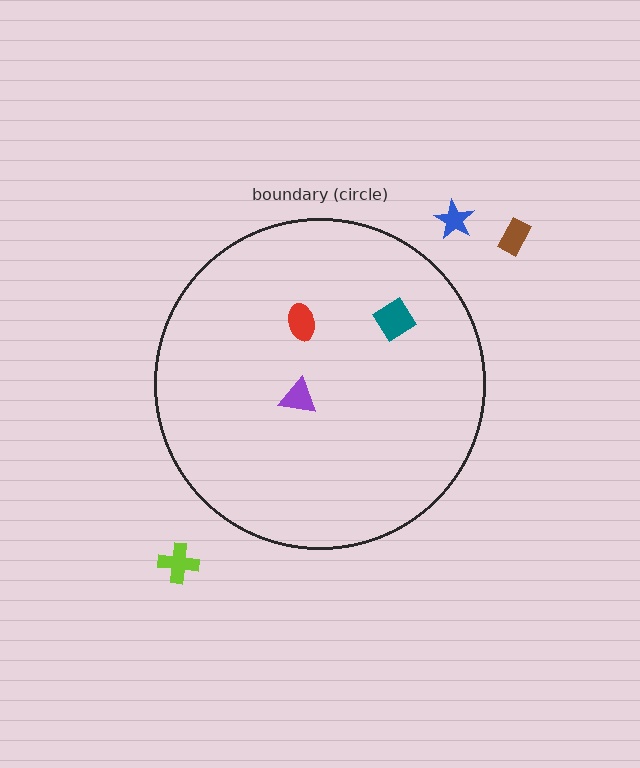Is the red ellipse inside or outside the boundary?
Inside.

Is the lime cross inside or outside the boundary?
Outside.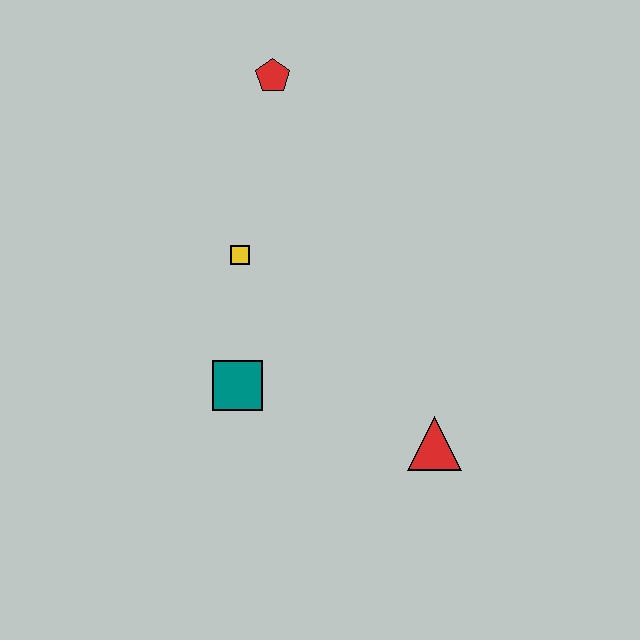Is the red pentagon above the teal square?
Yes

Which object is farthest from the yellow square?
The red triangle is farthest from the yellow square.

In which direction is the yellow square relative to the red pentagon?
The yellow square is below the red pentagon.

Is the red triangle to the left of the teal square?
No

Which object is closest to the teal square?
The yellow square is closest to the teal square.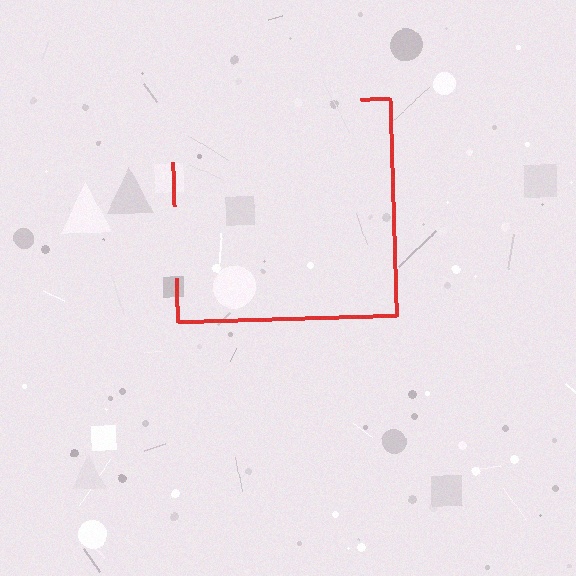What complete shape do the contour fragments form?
The contour fragments form a square.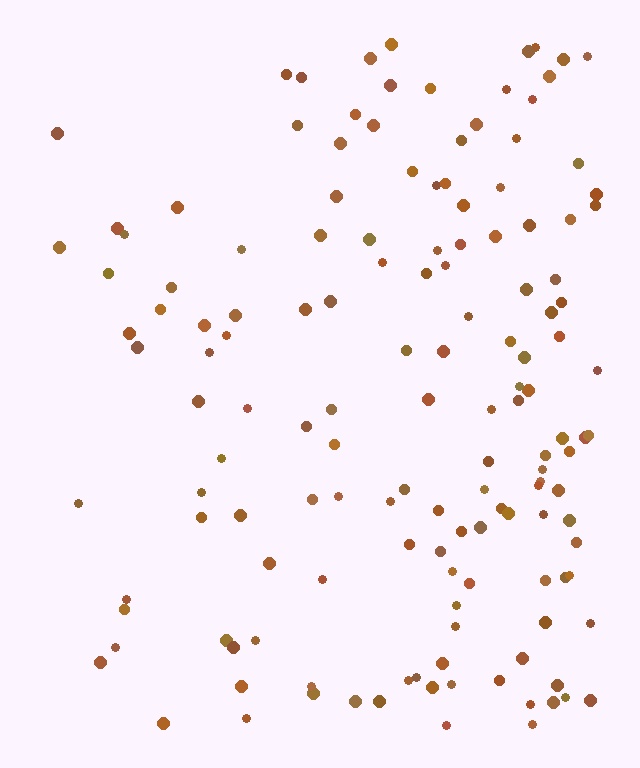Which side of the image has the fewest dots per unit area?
The left.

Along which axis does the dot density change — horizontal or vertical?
Horizontal.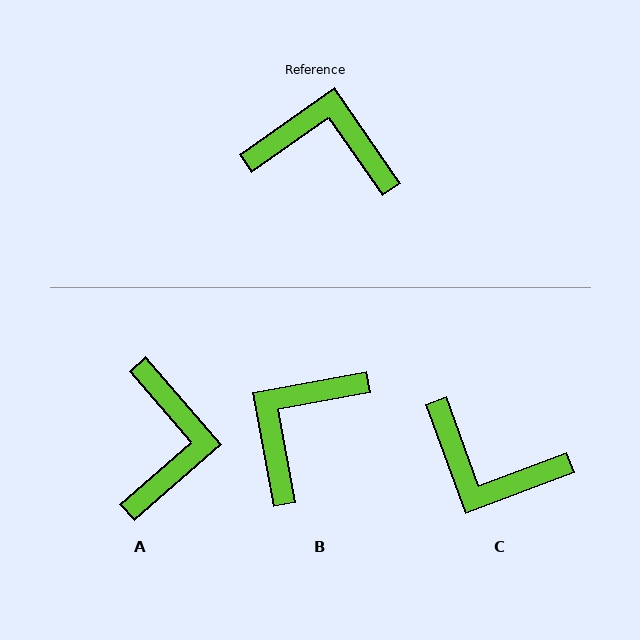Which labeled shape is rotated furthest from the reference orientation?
C, about 165 degrees away.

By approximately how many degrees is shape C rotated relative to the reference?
Approximately 165 degrees counter-clockwise.